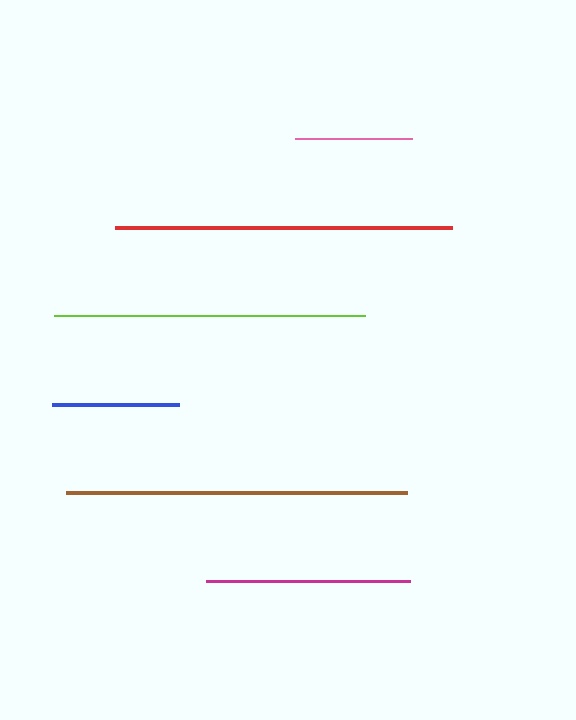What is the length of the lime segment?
The lime segment is approximately 311 pixels long.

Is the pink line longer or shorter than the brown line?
The brown line is longer than the pink line.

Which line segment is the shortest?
The pink line is the shortest at approximately 117 pixels.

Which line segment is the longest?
The brown line is the longest at approximately 341 pixels.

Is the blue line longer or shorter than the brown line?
The brown line is longer than the blue line.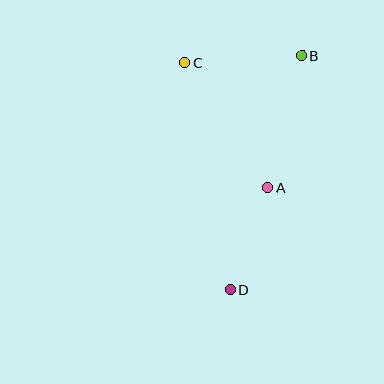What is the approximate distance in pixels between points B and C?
The distance between B and C is approximately 117 pixels.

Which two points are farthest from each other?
Points B and D are farthest from each other.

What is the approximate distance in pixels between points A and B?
The distance between A and B is approximately 136 pixels.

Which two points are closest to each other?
Points A and D are closest to each other.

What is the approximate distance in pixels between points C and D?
The distance between C and D is approximately 232 pixels.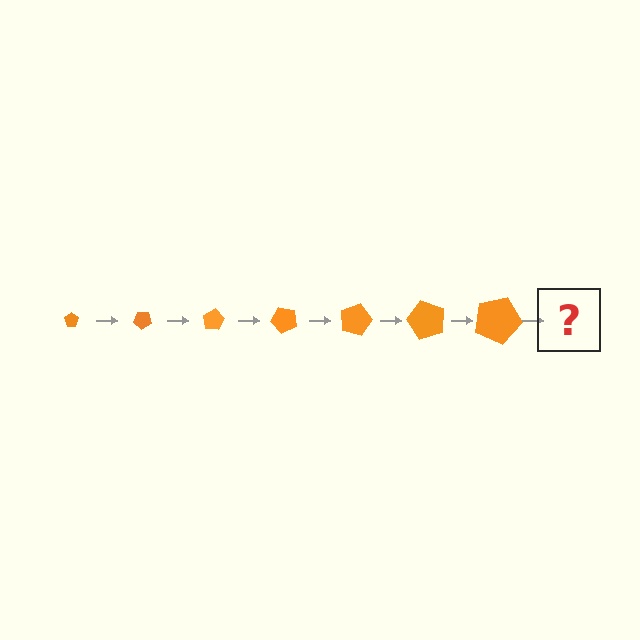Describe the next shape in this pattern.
It should be a pentagon, larger than the previous one and rotated 280 degrees from the start.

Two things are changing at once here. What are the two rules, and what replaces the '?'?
The two rules are that the pentagon grows larger each step and it rotates 40 degrees each step. The '?' should be a pentagon, larger than the previous one and rotated 280 degrees from the start.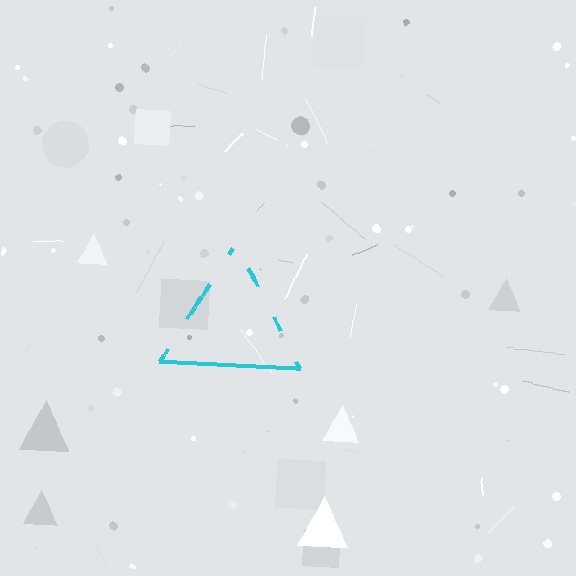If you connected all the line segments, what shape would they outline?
They would outline a triangle.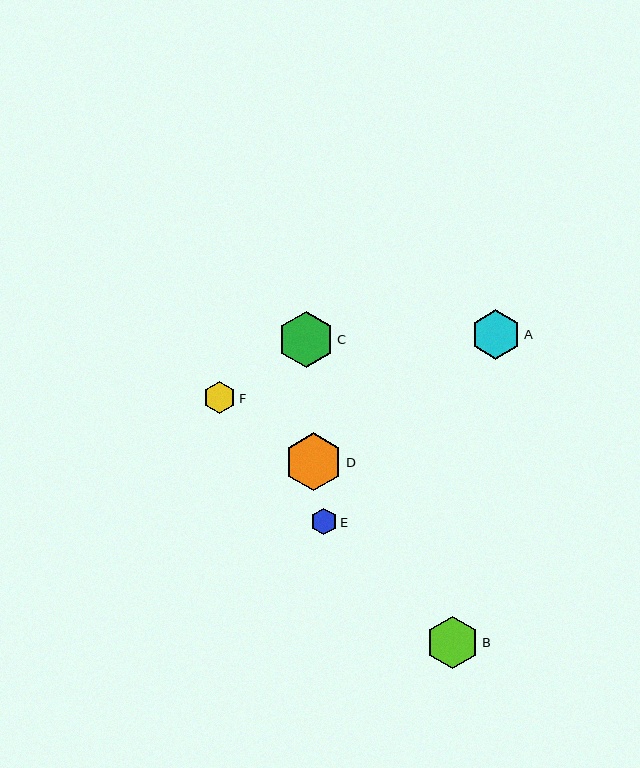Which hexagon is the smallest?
Hexagon E is the smallest with a size of approximately 27 pixels.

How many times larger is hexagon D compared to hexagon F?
Hexagon D is approximately 1.8 times the size of hexagon F.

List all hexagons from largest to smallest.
From largest to smallest: D, C, B, A, F, E.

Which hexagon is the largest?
Hexagon D is the largest with a size of approximately 59 pixels.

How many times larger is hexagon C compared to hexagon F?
Hexagon C is approximately 1.8 times the size of hexagon F.